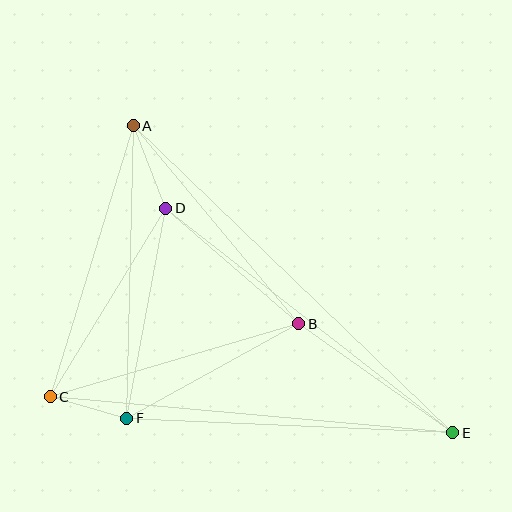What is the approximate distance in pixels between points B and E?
The distance between B and E is approximately 189 pixels.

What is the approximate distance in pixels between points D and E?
The distance between D and E is approximately 364 pixels.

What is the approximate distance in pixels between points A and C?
The distance between A and C is approximately 283 pixels.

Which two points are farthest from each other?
Points A and E are farthest from each other.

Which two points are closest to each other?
Points C and F are closest to each other.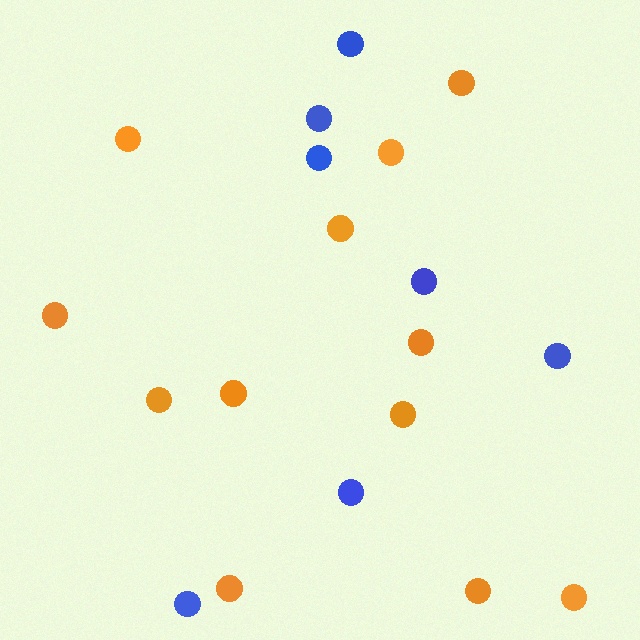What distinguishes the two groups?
There are 2 groups: one group of blue circles (7) and one group of orange circles (12).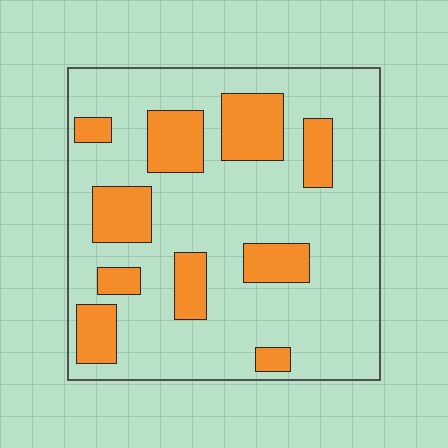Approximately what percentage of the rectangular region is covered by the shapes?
Approximately 25%.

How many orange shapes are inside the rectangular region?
10.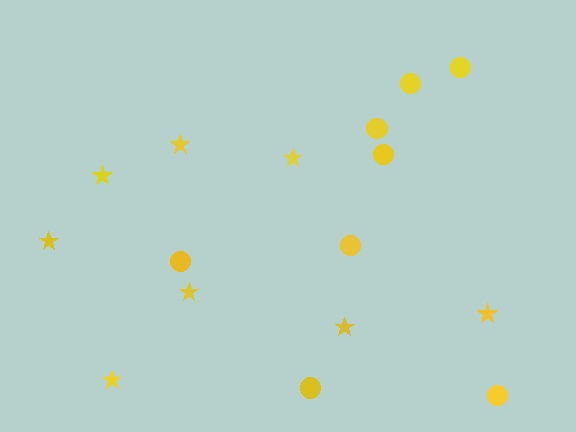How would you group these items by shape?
There are 2 groups: one group of circles (8) and one group of stars (8).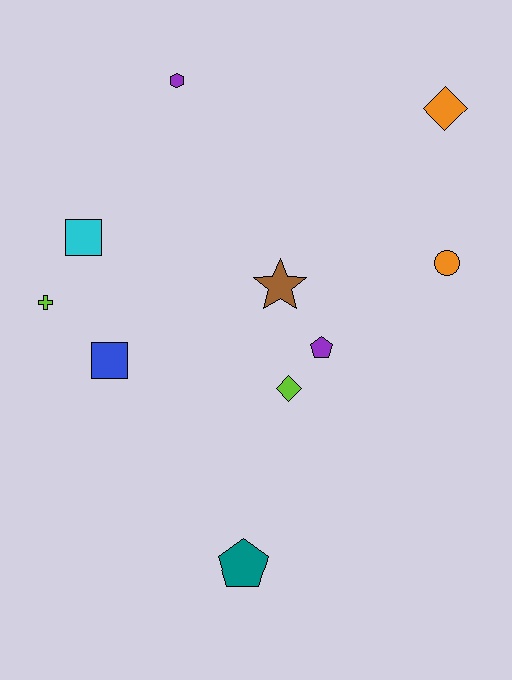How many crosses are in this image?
There is 1 cross.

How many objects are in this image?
There are 10 objects.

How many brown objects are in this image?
There is 1 brown object.